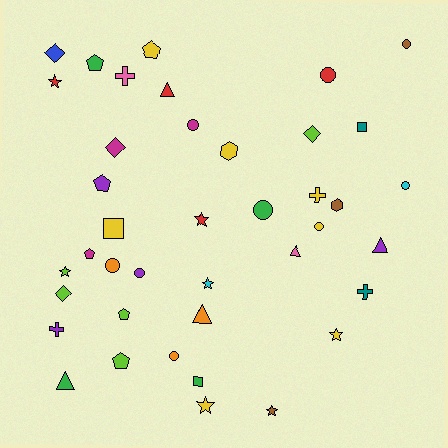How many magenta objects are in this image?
There are 3 magenta objects.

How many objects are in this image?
There are 40 objects.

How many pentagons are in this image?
There are 6 pentagons.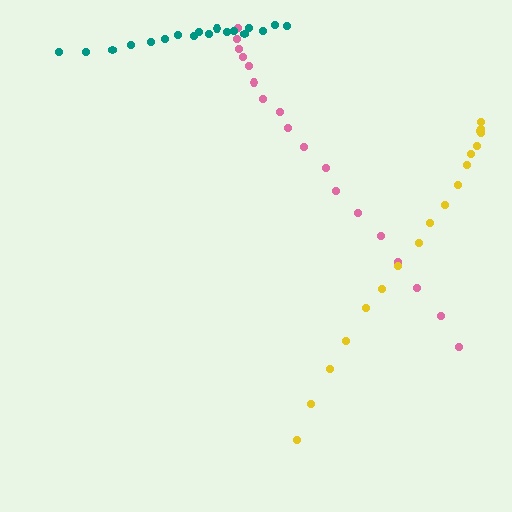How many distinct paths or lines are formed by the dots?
There are 3 distinct paths.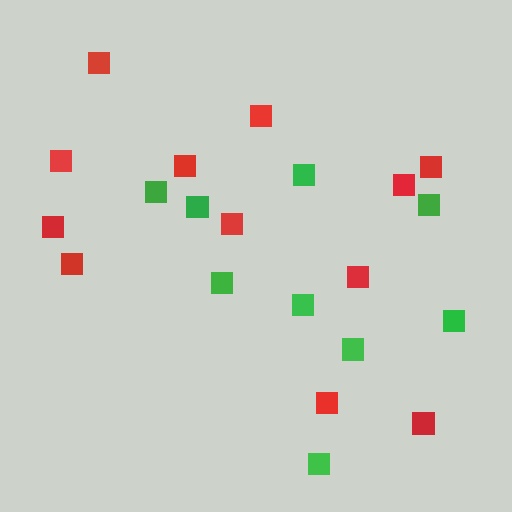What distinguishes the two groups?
There are 2 groups: one group of red squares (12) and one group of green squares (9).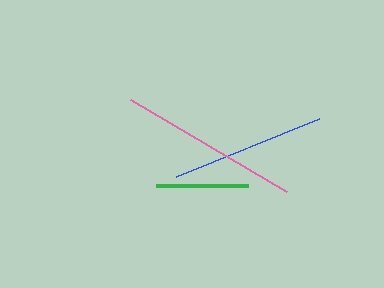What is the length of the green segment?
The green segment is approximately 92 pixels long.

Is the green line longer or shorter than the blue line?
The blue line is longer than the green line.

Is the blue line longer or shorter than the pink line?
The pink line is longer than the blue line.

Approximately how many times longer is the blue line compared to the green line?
The blue line is approximately 1.7 times the length of the green line.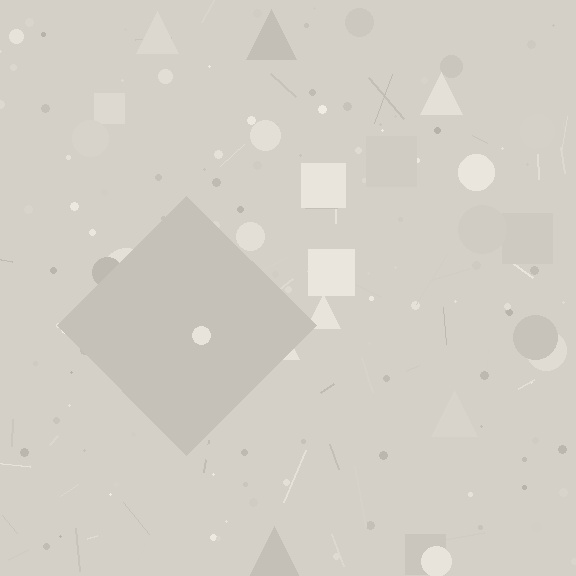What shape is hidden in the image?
A diamond is hidden in the image.